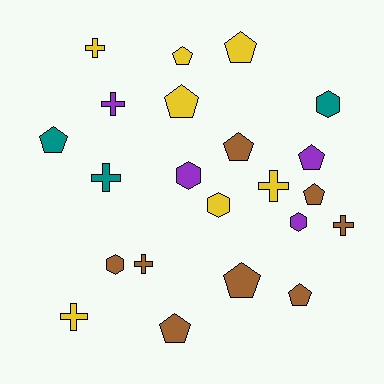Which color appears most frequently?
Brown, with 8 objects.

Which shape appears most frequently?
Pentagon, with 10 objects.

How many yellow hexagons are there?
There is 1 yellow hexagon.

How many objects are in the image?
There are 22 objects.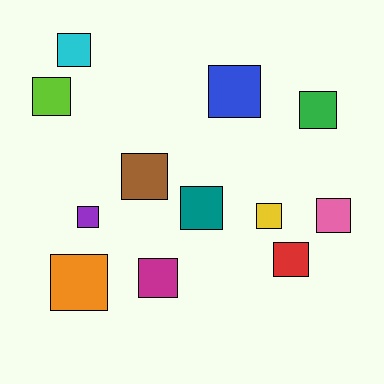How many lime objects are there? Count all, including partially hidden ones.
There is 1 lime object.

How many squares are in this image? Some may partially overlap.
There are 12 squares.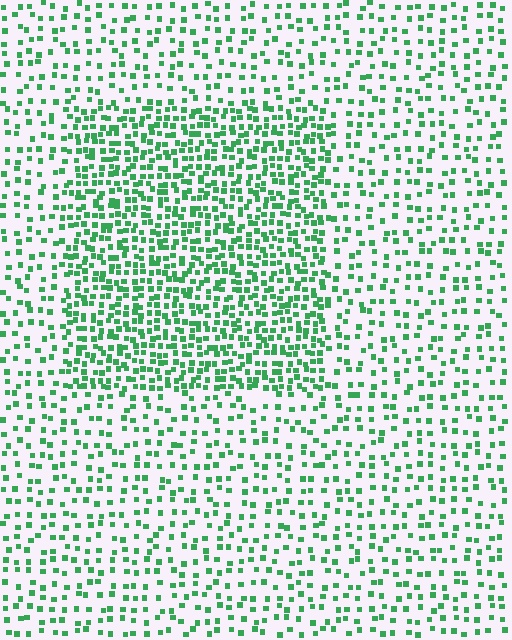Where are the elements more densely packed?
The elements are more densely packed inside the rectangle boundary.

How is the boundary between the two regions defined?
The boundary is defined by a change in element density (approximately 2.1x ratio). All elements are the same color, size, and shape.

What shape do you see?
I see a rectangle.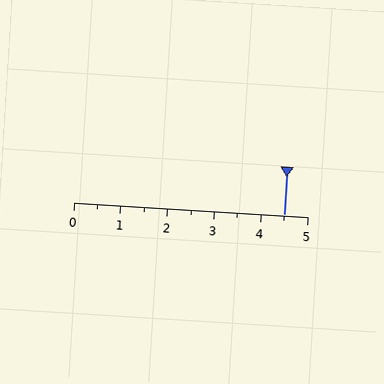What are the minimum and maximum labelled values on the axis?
The axis runs from 0 to 5.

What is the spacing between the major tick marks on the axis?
The major ticks are spaced 1 apart.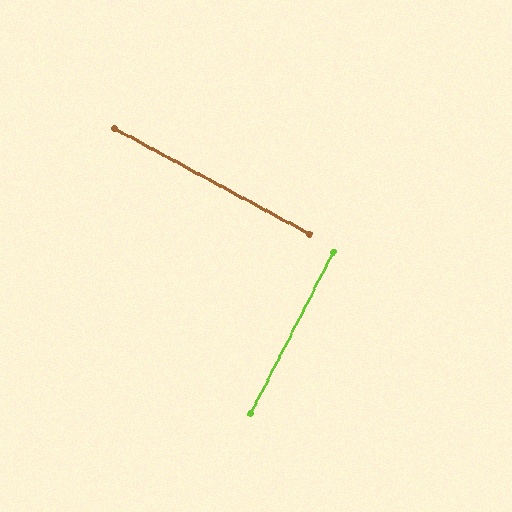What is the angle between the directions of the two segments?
Approximately 89 degrees.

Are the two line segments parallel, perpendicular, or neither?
Perpendicular — they meet at approximately 89°.